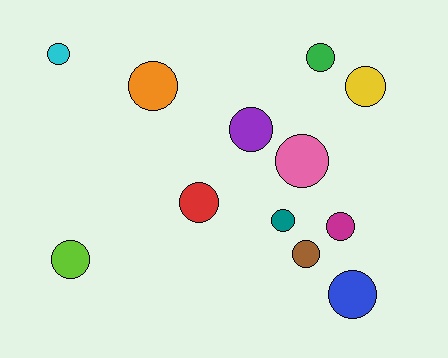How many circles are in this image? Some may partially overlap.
There are 12 circles.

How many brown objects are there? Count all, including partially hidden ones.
There is 1 brown object.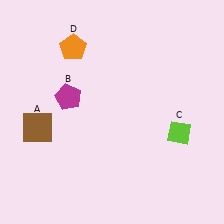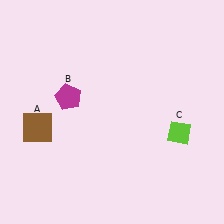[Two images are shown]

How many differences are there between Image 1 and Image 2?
There is 1 difference between the two images.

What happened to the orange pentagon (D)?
The orange pentagon (D) was removed in Image 2. It was in the top-left area of Image 1.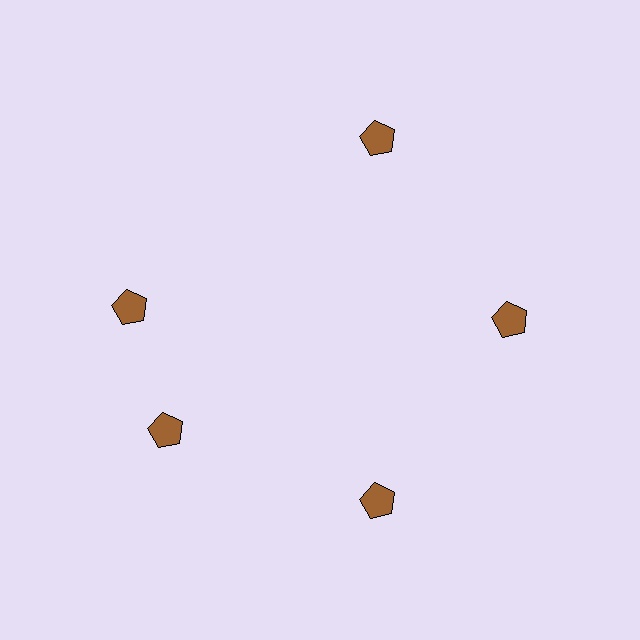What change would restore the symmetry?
The symmetry would be restored by rotating it back into even spacing with its neighbors so that all 5 pentagons sit at equal angles and equal distance from the center.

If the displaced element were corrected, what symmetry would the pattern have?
It would have 5-fold rotational symmetry — the pattern would map onto itself every 72 degrees.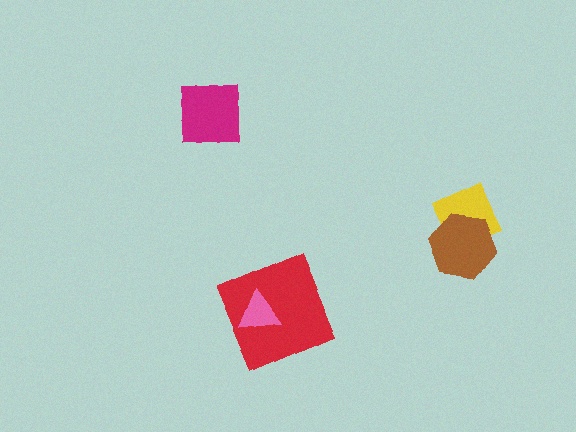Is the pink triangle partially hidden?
No, no other shape covers it.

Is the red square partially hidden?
Yes, it is partially covered by another shape.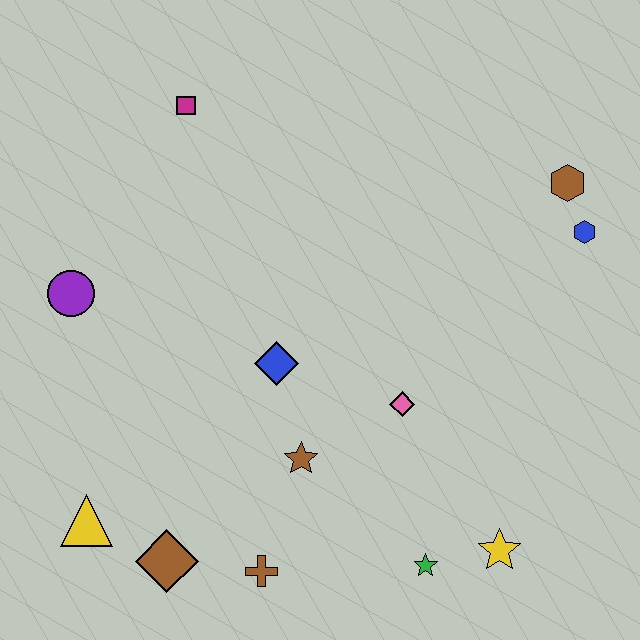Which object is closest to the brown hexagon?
The blue hexagon is closest to the brown hexagon.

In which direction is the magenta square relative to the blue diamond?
The magenta square is above the blue diamond.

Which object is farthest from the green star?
The magenta square is farthest from the green star.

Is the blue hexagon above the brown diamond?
Yes